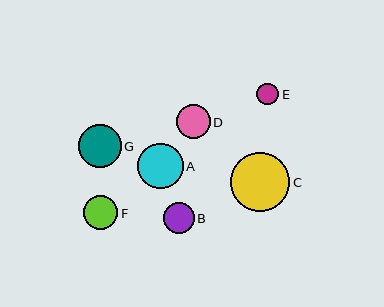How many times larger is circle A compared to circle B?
Circle A is approximately 1.5 times the size of circle B.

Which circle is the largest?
Circle C is the largest with a size of approximately 59 pixels.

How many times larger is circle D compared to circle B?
Circle D is approximately 1.1 times the size of circle B.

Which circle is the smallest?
Circle E is the smallest with a size of approximately 22 pixels.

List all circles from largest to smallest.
From largest to smallest: C, A, G, F, D, B, E.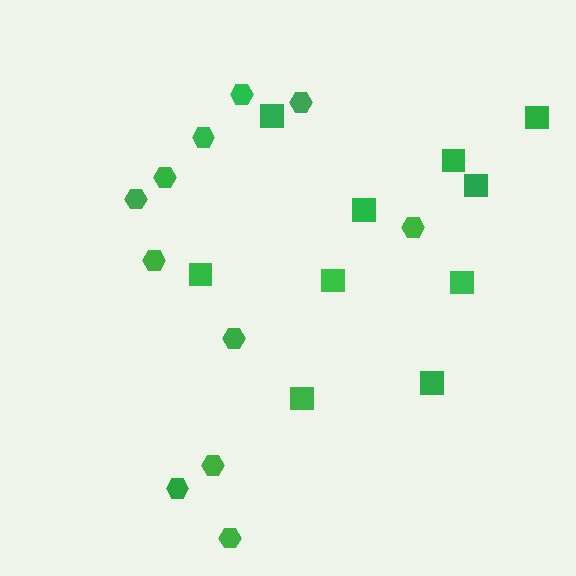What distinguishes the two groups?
There are 2 groups: one group of hexagons (11) and one group of squares (10).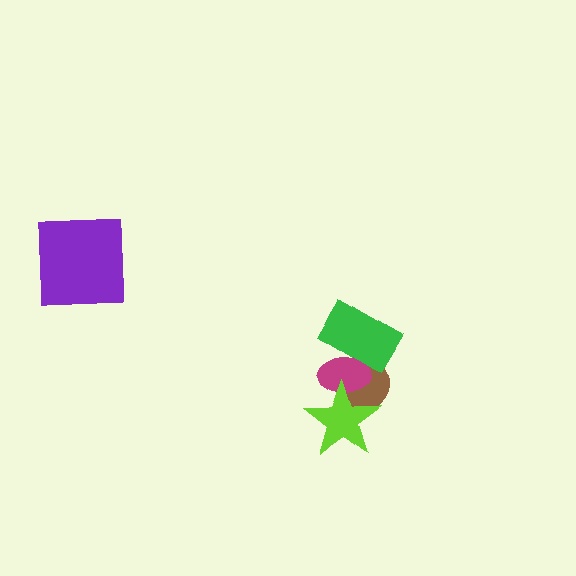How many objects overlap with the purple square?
0 objects overlap with the purple square.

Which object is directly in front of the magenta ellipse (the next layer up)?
The lime star is directly in front of the magenta ellipse.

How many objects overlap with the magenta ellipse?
3 objects overlap with the magenta ellipse.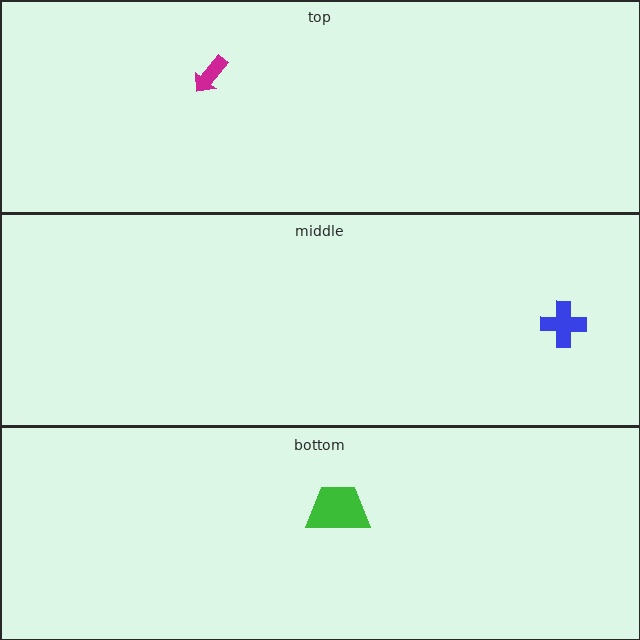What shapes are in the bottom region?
The green trapezoid.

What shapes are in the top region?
The magenta arrow.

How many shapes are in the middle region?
1.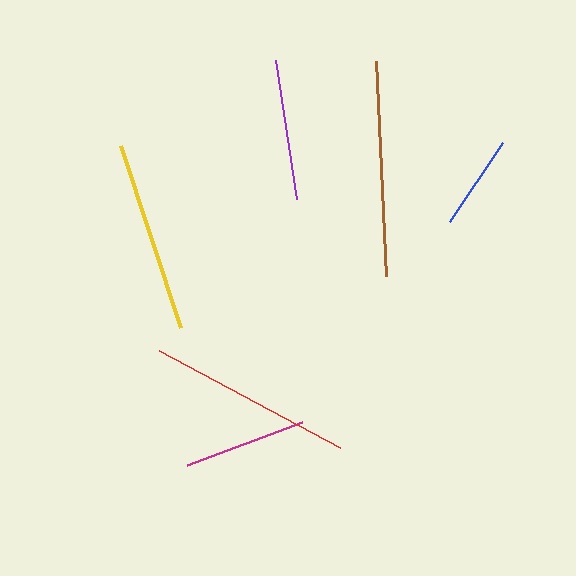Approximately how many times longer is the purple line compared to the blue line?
The purple line is approximately 1.5 times the length of the blue line.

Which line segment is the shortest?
The blue line is the shortest at approximately 95 pixels.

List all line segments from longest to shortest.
From longest to shortest: brown, red, yellow, purple, magenta, blue.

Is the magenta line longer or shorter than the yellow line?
The yellow line is longer than the magenta line.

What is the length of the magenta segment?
The magenta segment is approximately 123 pixels long.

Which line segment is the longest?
The brown line is the longest at approximately 215 pixels.